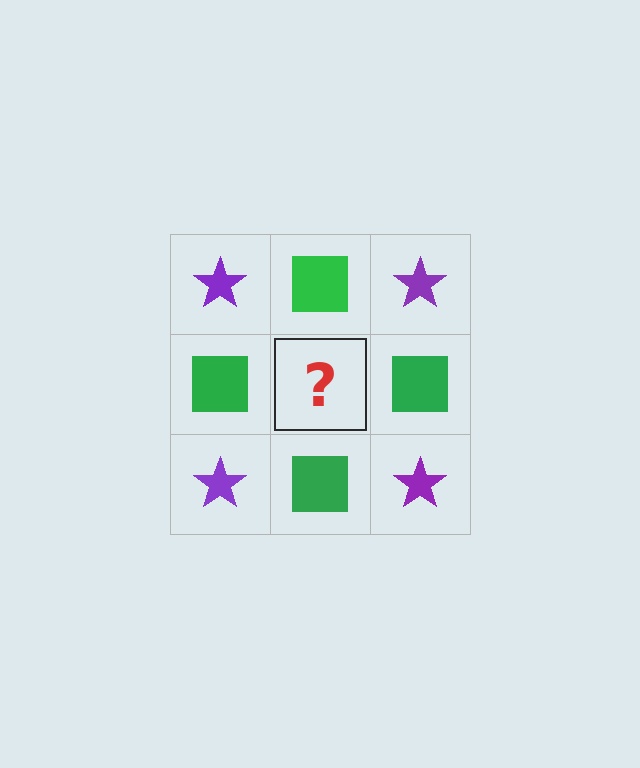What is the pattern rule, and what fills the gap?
The rule is that it alternates purple star and green square in a checkerboard pattern. The gap should be filled with a purple star.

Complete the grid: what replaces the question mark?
The question mark should be replaced with a purple star.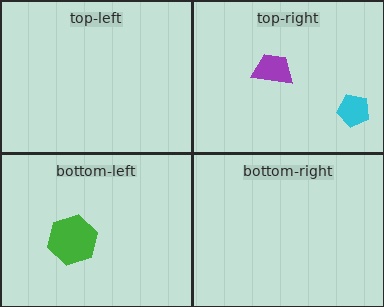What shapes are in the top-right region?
The purple trapezoid, the cyan pentagon.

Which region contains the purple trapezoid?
The top-right region.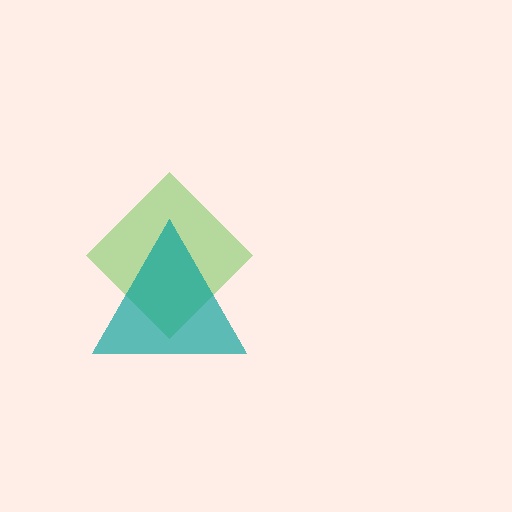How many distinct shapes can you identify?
There are 2 distinct shapes: a lime diamond, a teal triangle.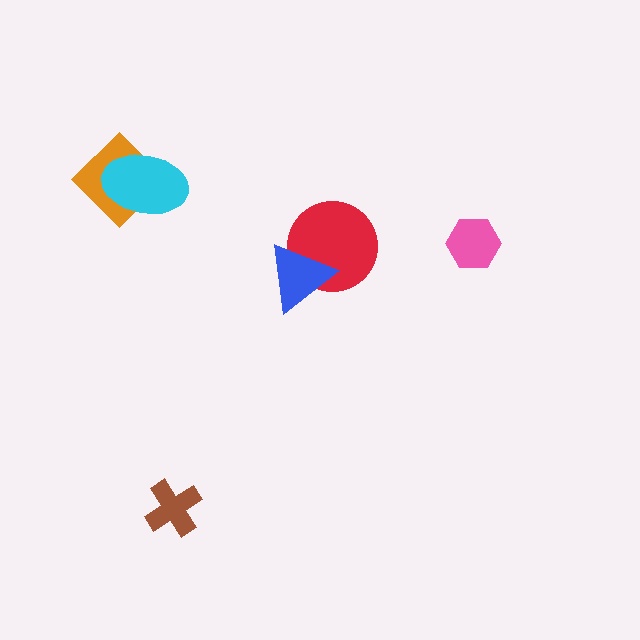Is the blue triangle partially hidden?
No, no other shape covers it.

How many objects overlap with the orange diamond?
1 object overlaps with the orange diamond.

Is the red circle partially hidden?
Yes, it is partially covered by another shape.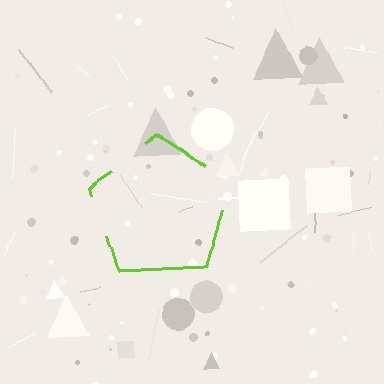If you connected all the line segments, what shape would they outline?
They would outline a pentagon.